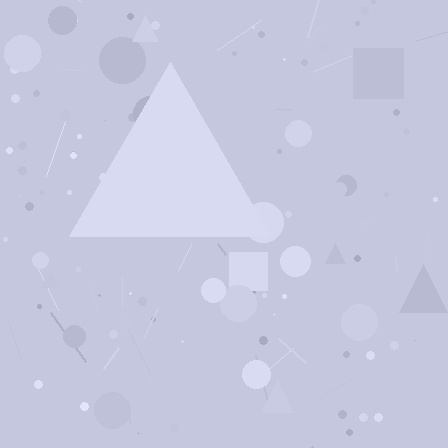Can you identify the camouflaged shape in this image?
The camouflaged shape is a triangle.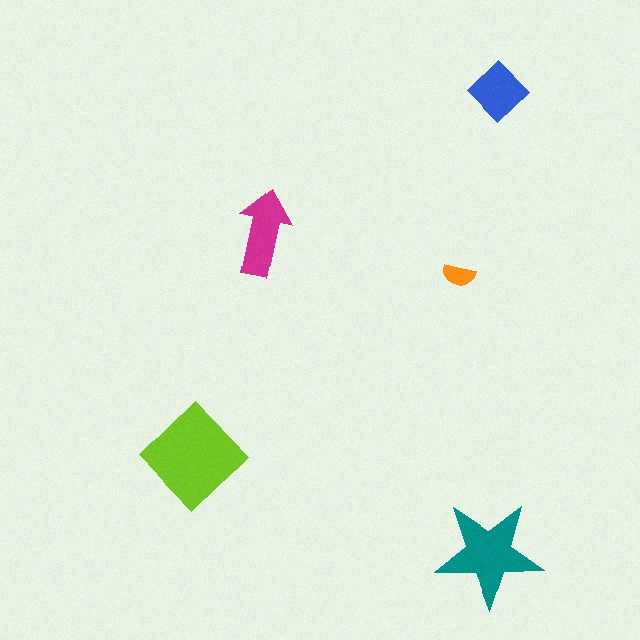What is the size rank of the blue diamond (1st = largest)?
4th.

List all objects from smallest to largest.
The orange semicircle, the blue diamond, the magenta arrow, the teal star, the lime diamond.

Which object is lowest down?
The teal star is bottommost.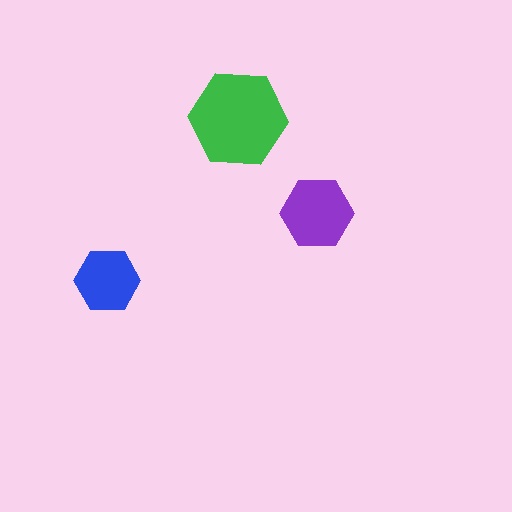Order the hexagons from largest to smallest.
the green one, the purple one, the blue one.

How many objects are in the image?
There are 3 objects in the image.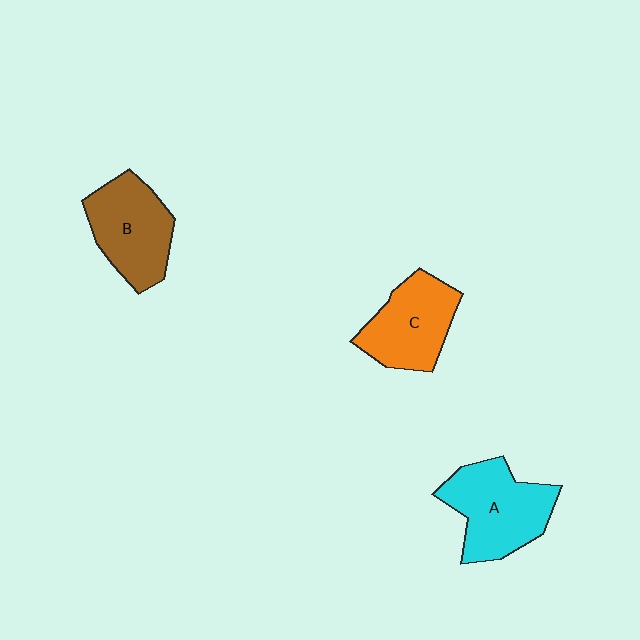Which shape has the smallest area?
Shape C (orange).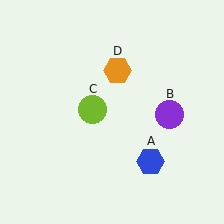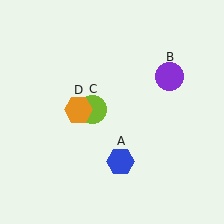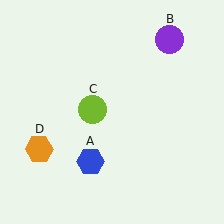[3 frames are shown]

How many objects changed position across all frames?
3 objects changed position: blue hexagon (object A), purple circle (object B), orange hexagon (object D).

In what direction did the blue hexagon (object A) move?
The blue hexagon (object A) moved left.